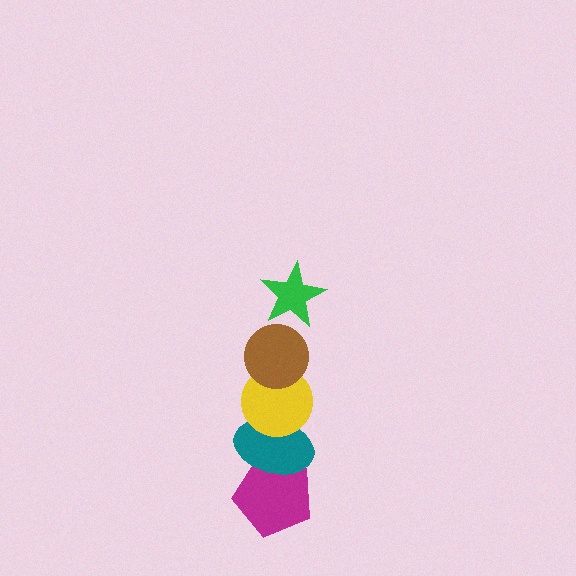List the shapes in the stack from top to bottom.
From top to bottom: the green star, the brown circle, the yellow circle, the teal ellipse, the magenta pentagon.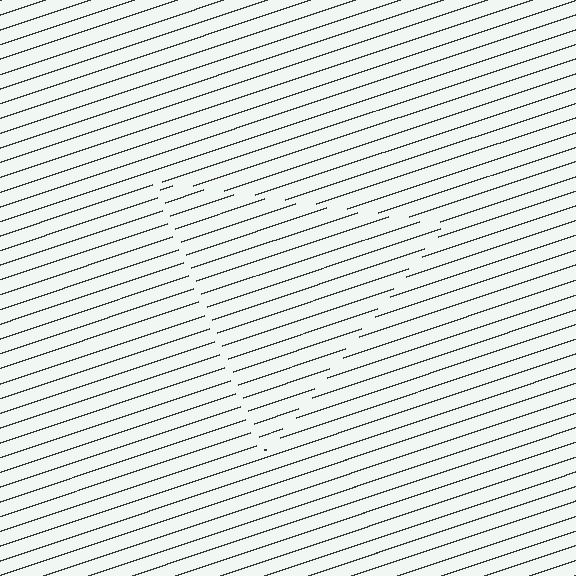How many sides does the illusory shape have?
3 sides — the line-ends trace a triangle.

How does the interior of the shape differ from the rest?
The interior of the shape contains the same grating, shifted by half a period — the contour is defined by the phase discontinuity where line-ends from the inner and outer gratings abut.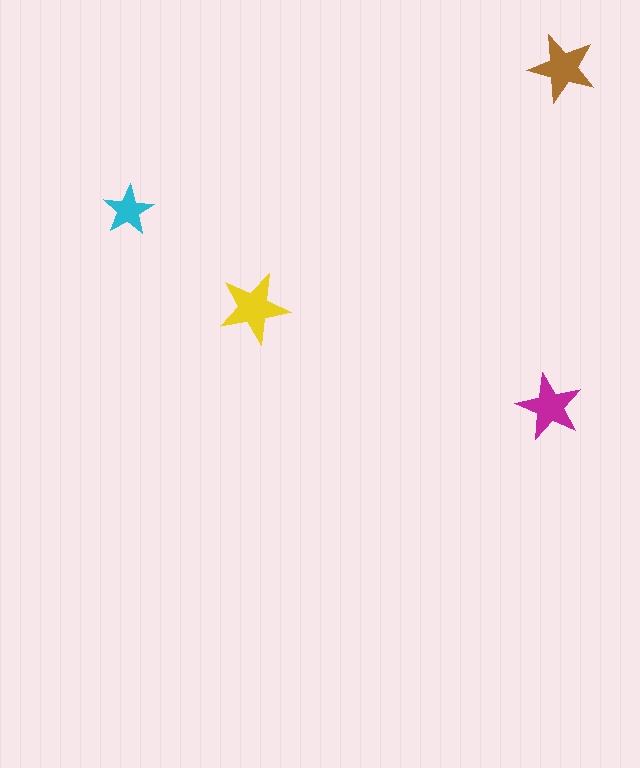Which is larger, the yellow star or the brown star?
The yellow one.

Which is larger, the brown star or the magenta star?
The brown one.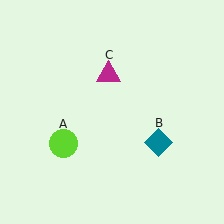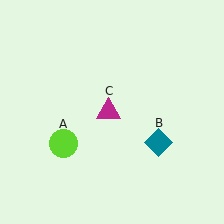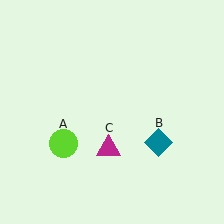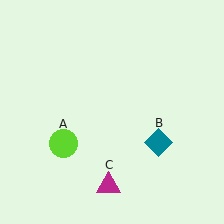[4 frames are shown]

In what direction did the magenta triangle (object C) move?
The magenta triangle (object C) moved down.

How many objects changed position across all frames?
1 object changed position: magenta triangle (object C).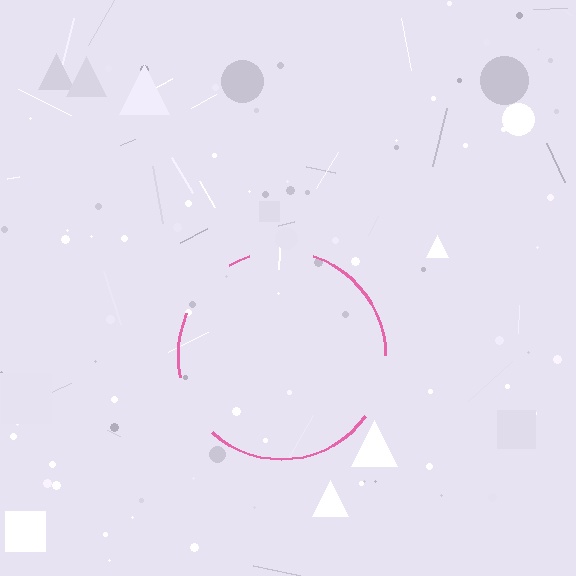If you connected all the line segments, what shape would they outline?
They would outline a circle.